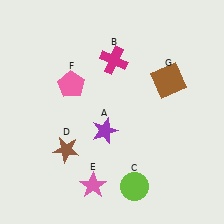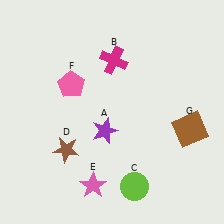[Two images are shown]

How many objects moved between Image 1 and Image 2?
1 object moved between the two images.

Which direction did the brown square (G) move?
The brown square (G) moved down.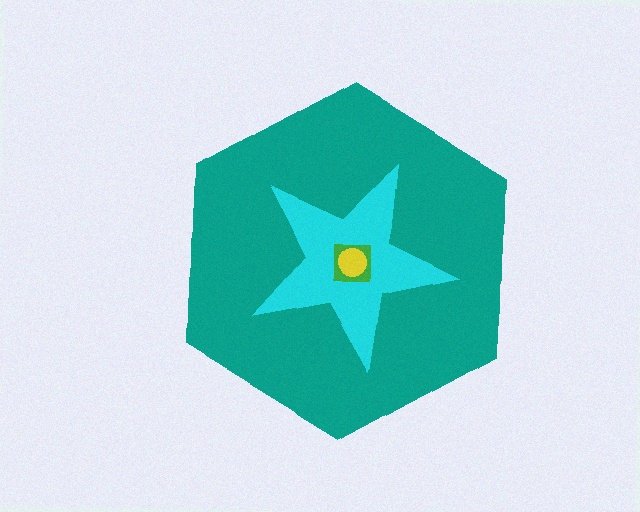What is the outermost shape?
The teal hexagon.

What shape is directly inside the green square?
The yellow circle.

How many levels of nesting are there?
4.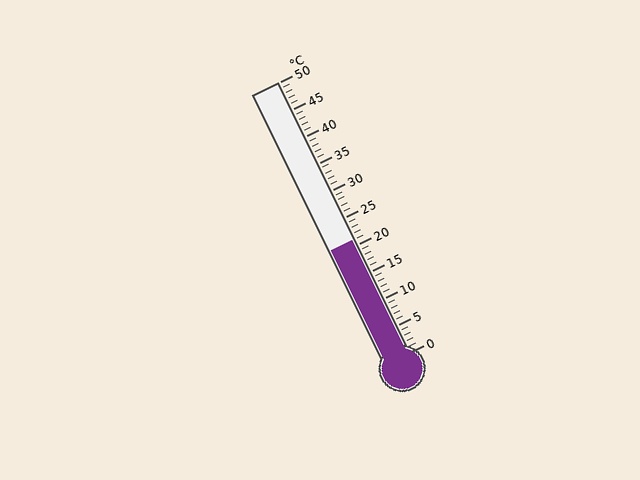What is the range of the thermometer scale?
The thermometer scale ranges from 0°C to 50°C.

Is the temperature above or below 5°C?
The temperature is above 5°C.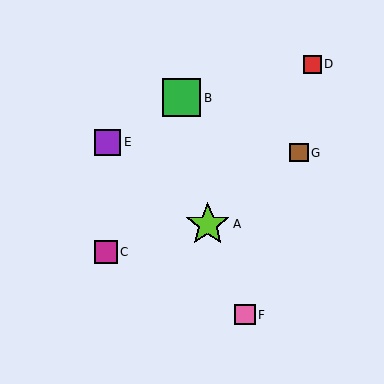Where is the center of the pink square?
The center of the pink square is at (245, 315).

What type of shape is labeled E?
Shape E is a purple square.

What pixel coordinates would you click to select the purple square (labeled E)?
Click at (108, 142) to select the purple square E.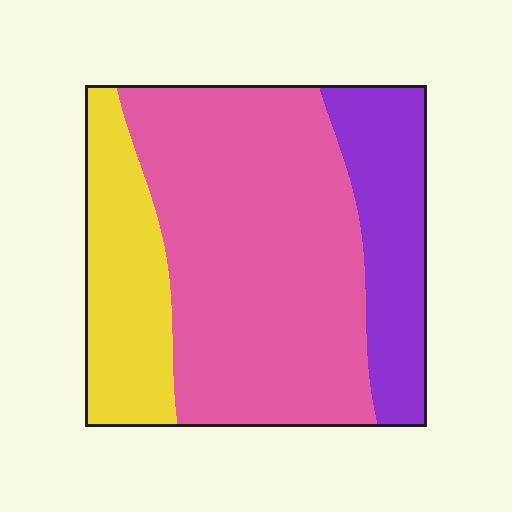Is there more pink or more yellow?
Pink.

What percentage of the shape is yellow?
Yellow covers about 20% of the shape.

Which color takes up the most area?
Pink, at roughly 60%.